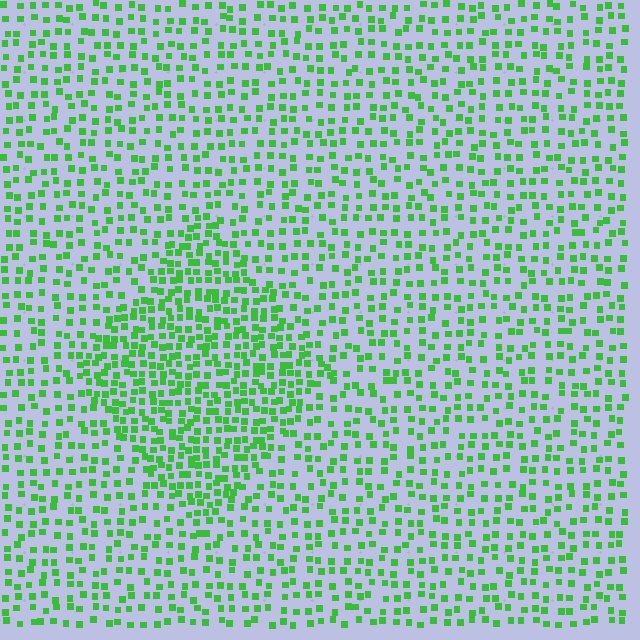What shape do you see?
I see a diamond.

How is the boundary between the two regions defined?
The boundary is defined by a change in element density (approximately 1.9x ratio). All elements are the same color, size, and shape.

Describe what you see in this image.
The image contains small green elements arranged at two different densities. A diamond-shaped region is visible where the elements are more densely packed than the surrounding area.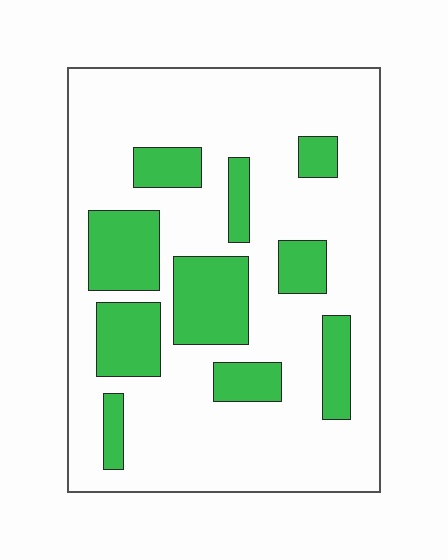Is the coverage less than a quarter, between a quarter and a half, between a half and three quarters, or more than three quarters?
Between a quarter and a half.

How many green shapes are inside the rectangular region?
10.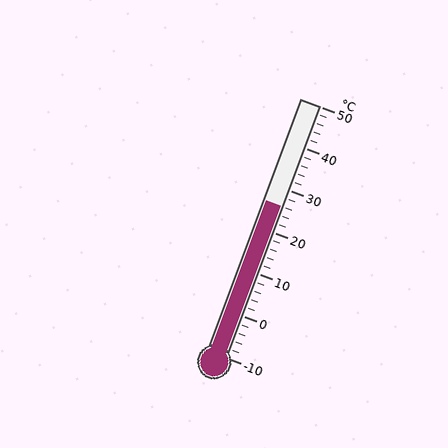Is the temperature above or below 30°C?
The temperature is below 30°C.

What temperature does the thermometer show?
The thermometer shows approximately 26°C.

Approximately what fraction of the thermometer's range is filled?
The thermometer is filled to approximately 60% of its range.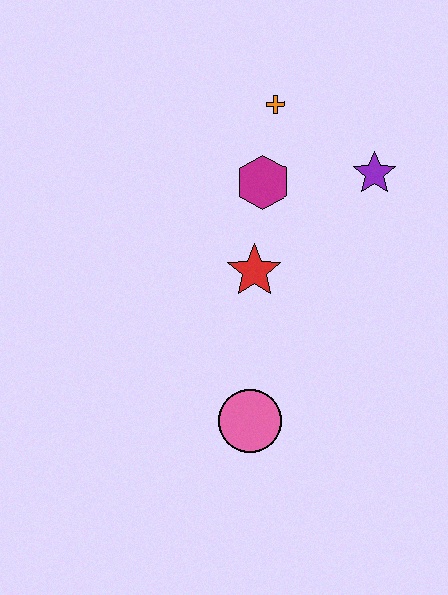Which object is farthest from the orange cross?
The pink circle is farthest from the orange cross.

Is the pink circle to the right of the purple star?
No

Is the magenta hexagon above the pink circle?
Yes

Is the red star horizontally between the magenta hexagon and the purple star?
No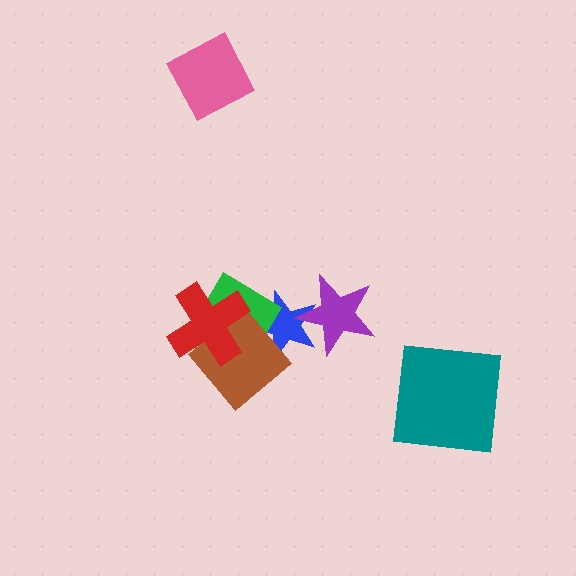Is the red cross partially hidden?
No, no other shape covers it.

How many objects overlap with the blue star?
3 objects overlap with the blue star.